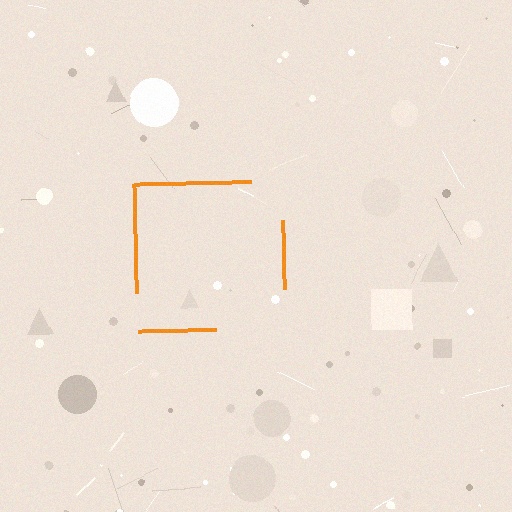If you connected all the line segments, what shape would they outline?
They would outline a square.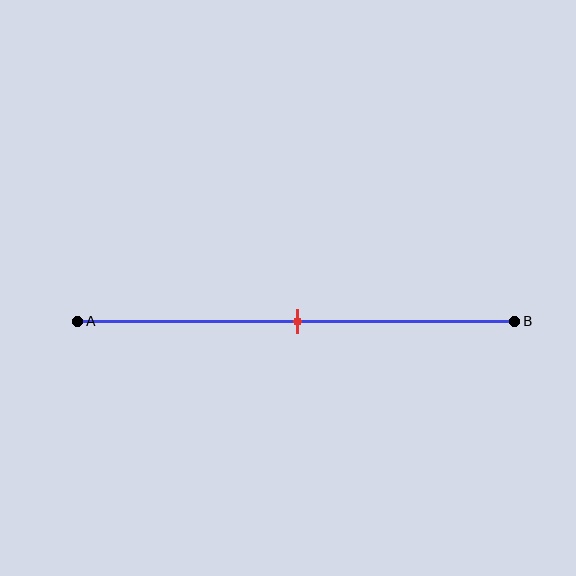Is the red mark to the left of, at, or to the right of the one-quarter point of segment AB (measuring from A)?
The red mark is to the right of the one-quarter point of segment AB.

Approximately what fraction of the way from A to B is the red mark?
The red mark is approximately 50% of the way from A to B.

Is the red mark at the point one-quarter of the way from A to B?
No, the mark is at about 50% from A, not at the 25% one-quarter point.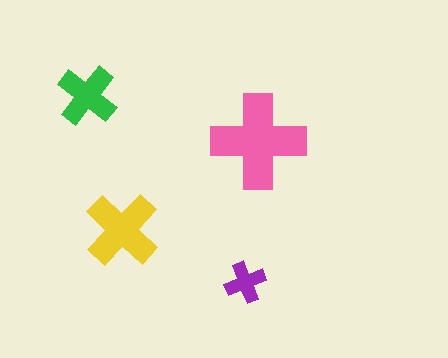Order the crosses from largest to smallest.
the pink one, the yellow one, the green one, the purple one.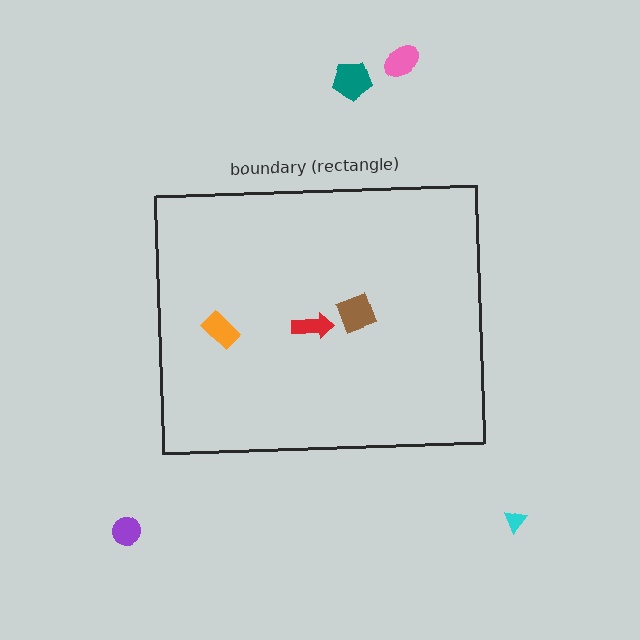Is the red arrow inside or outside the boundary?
Inside.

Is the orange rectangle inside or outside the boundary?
Inside.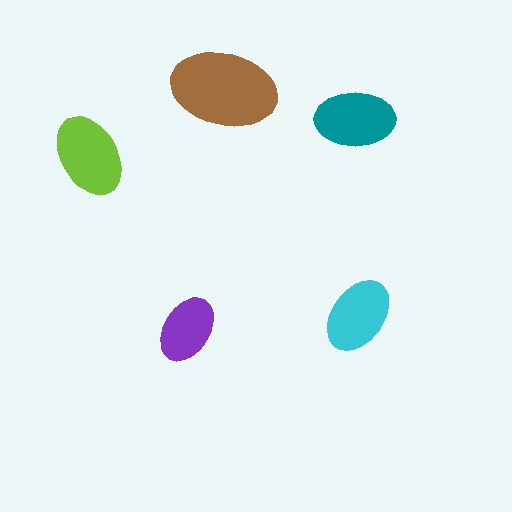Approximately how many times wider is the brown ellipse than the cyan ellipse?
About 1.5 times wider.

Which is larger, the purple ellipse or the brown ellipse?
The brown one.